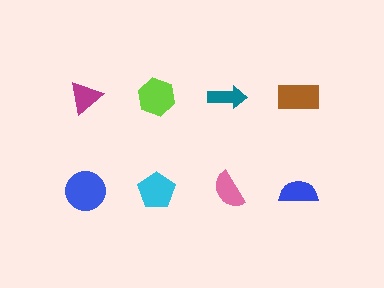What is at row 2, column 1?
A blue circle.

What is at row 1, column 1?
A magenta triangle.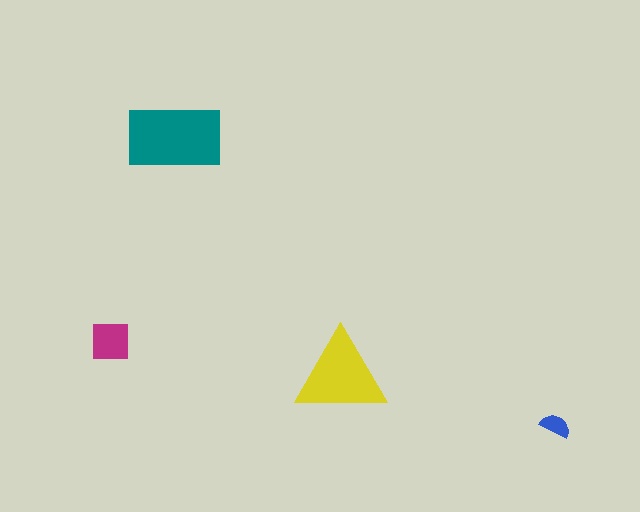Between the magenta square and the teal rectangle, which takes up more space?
The teal rectangle.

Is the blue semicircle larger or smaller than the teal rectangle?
Smaller.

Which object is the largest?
The teal rectangle.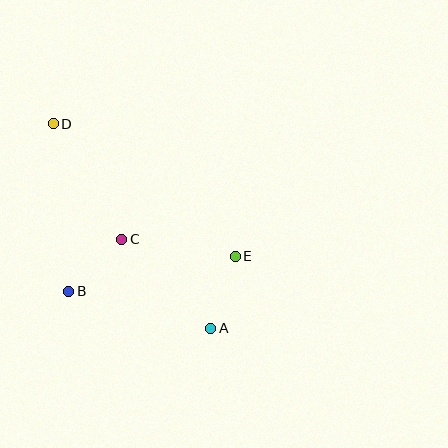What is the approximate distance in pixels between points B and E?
The distance between B and E is approximately 170 pixels.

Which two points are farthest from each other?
Points A and D are farthest from each other.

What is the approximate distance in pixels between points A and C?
The distance between A and C is approximately 126 pixels.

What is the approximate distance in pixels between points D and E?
The distance between D and E is approximately 225 pixels.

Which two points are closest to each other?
Points B and C are closest to each other.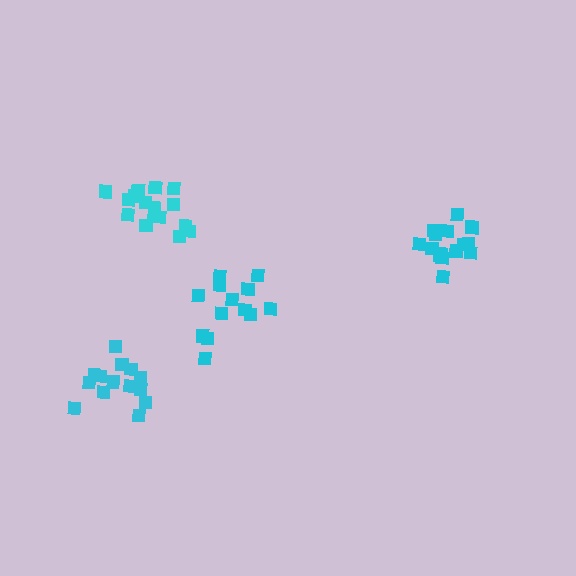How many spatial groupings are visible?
There are 4 spatial groupings.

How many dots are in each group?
Group 1: 15 dots, Group 2: 16 dots, Group 3: 14 dots, Group 4: 13 dots (58 total).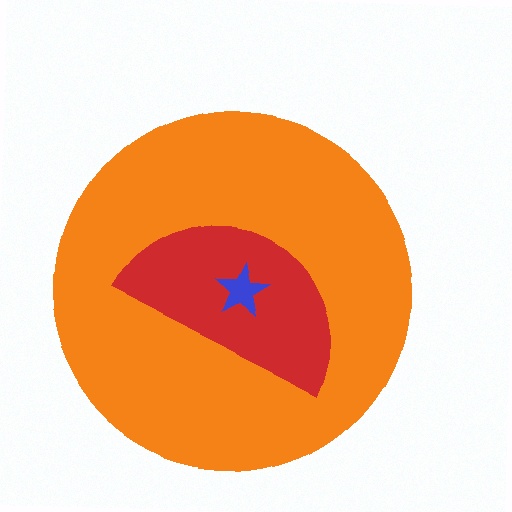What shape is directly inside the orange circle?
The red semicircle.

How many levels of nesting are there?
3.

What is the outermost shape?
The orange circle.